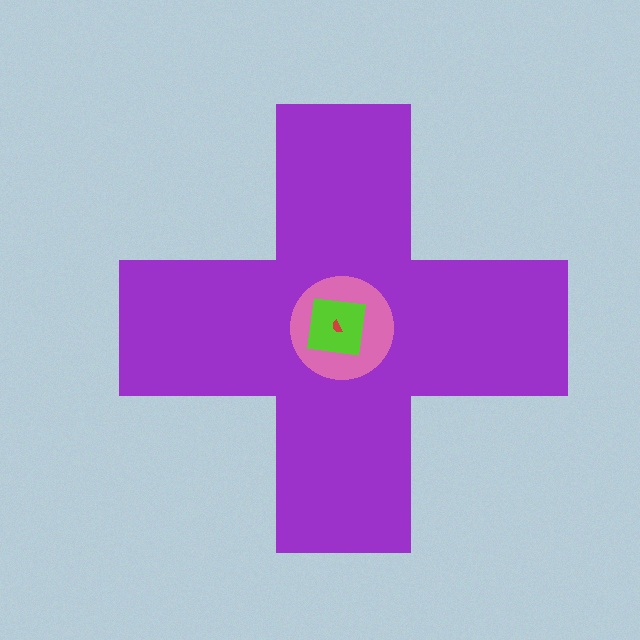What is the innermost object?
The red semicircle.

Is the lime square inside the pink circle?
Yes.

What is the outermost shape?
The purple cross.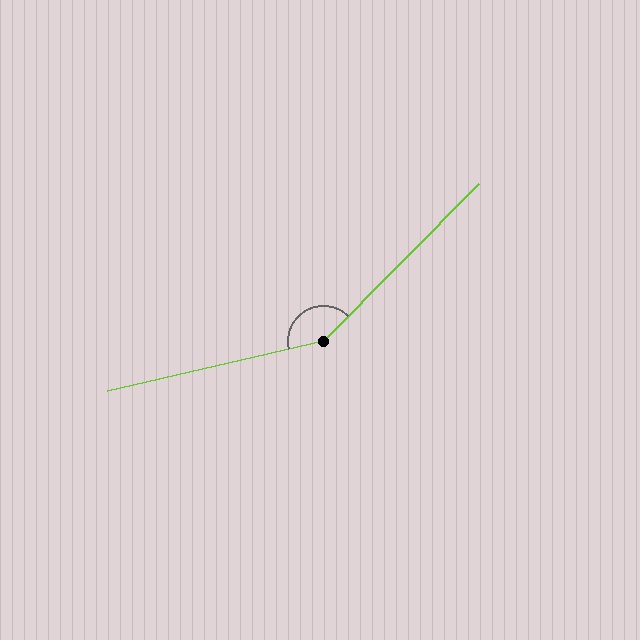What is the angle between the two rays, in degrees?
Approximately 148 degrees.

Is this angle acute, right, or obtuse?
It is obtuse.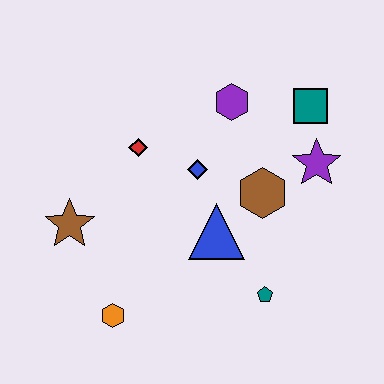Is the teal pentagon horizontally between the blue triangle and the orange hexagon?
No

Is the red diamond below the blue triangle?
No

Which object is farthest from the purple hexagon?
The orange hexagon is farthest from the purple hexagon.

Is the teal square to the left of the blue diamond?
No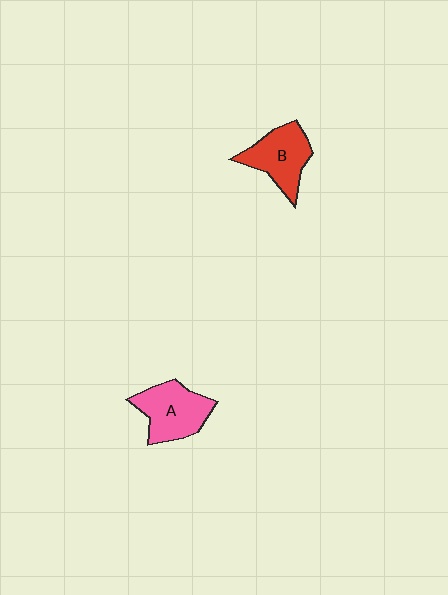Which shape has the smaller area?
Shape B (red).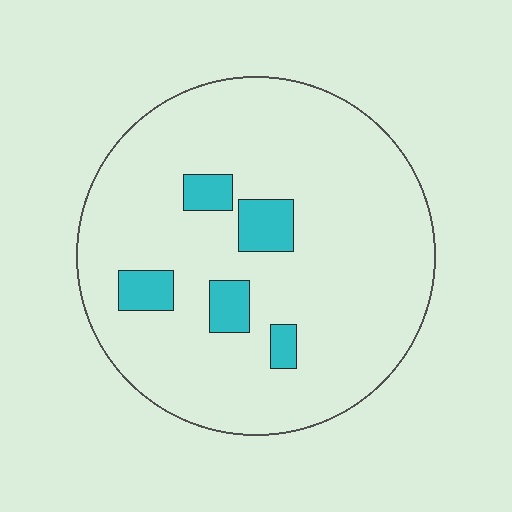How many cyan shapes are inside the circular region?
5.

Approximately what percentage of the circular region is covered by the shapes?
Approximately 10%.